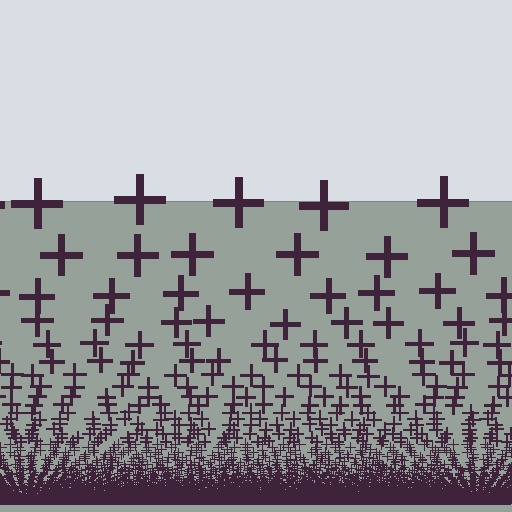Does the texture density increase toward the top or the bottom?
Density increases toward the bottom.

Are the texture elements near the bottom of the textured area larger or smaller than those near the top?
Smaller. The gradient is inverted — elements near the bottom are smaller and denser.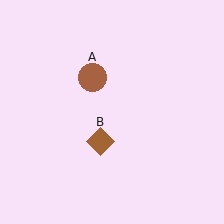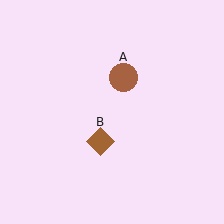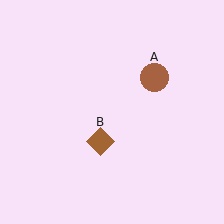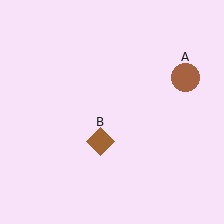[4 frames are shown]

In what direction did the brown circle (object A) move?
The brown circle (object A) moved right.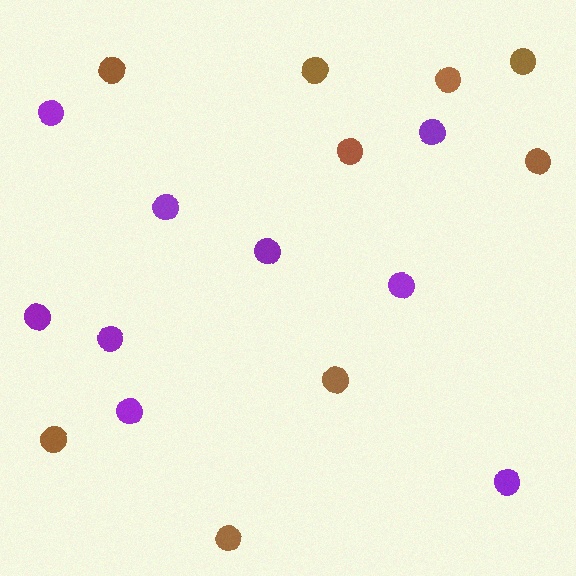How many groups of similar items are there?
There are 2 groups: one group of brown circles (9) and one group of purple circles (9).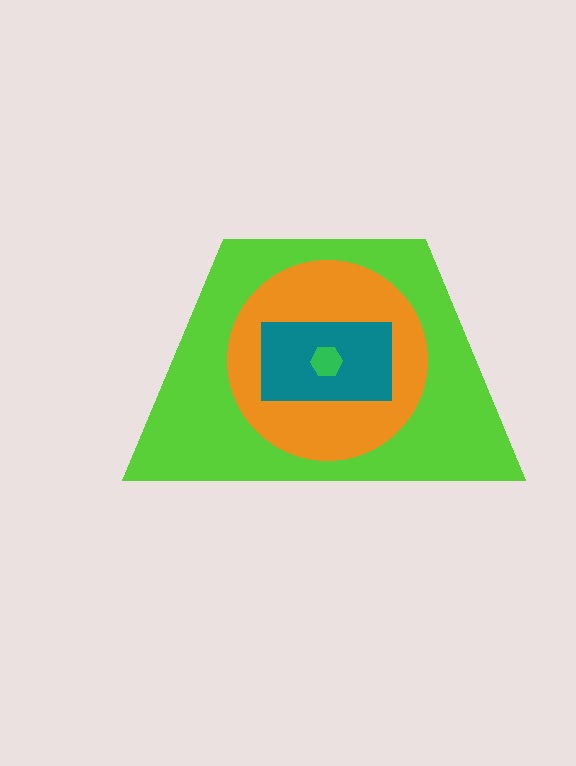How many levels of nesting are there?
4.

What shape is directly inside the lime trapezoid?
The orange circle.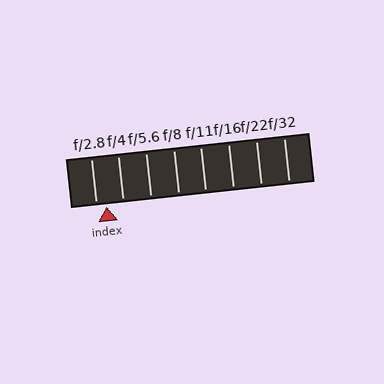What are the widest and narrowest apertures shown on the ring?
The widest aperture shown is f/2.8 and the narrowest is f/32.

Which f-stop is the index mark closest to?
The index mark is closest to f/2.8.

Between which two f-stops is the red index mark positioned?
The index mark is between f/2.8 and f/4.